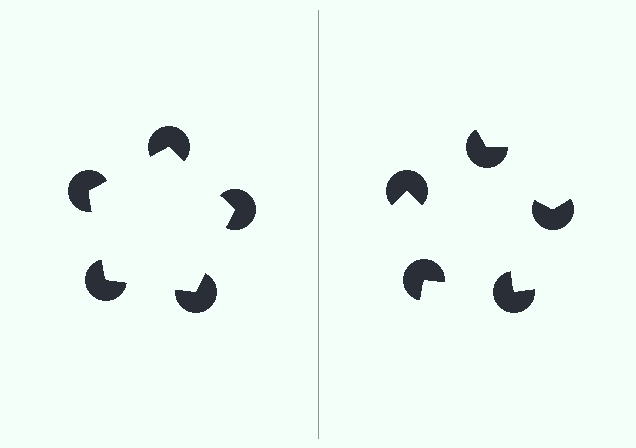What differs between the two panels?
The pac-man discs are positioned identically on both sides; only the wedge orientations differ. On the left they align to a pentagon; on the right they are misaligned.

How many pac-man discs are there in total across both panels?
10 — 5 on each side.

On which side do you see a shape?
An illusory pentagon appears on the left side. On the right side the wedge cuts are rotated, so no coherent shape forms.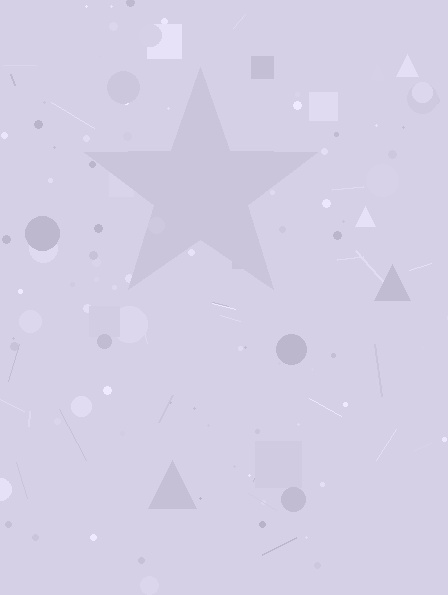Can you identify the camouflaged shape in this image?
The camouflaged shape is a star.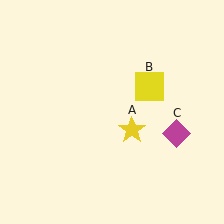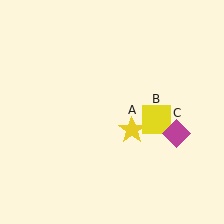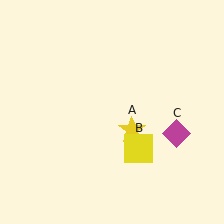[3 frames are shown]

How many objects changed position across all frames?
1 object changed position: yellow square (object B).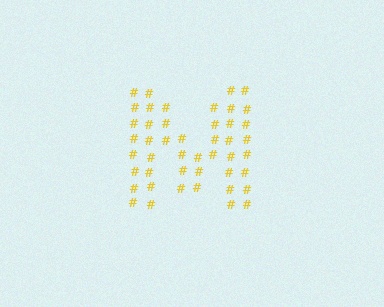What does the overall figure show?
The overall figure shows the letter M.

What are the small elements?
The small elements are hash symbols.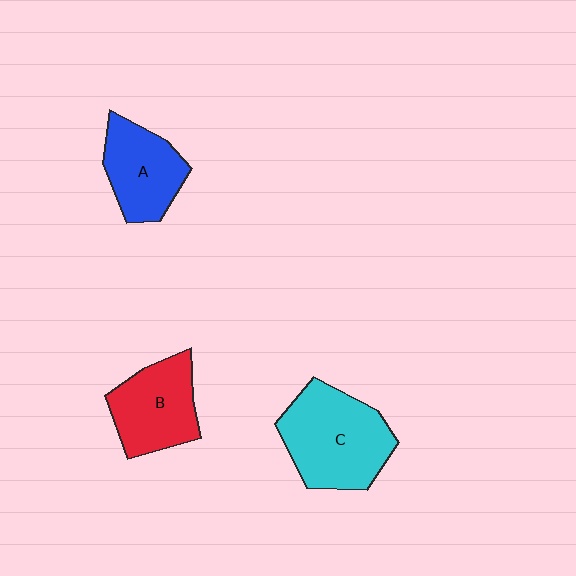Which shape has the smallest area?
Shape A (blue).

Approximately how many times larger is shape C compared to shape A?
Approximately 1.4 times.